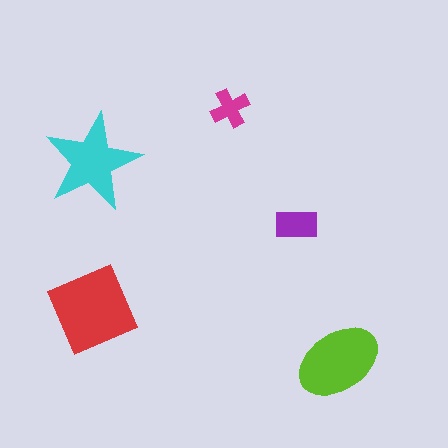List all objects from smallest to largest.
The magenta cross, the purple rectangle, the cyan star, the lime ellipse, the red diamond.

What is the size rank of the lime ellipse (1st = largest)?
2nd.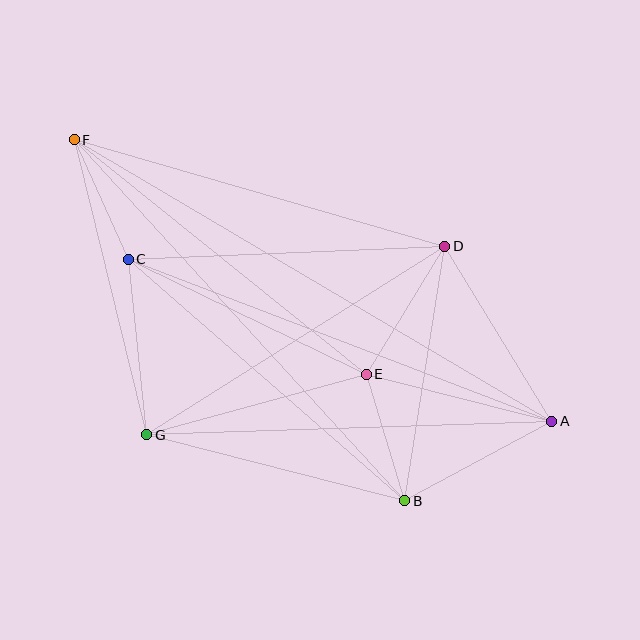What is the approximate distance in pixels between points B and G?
The distance between B and G is approximately 267 pixels.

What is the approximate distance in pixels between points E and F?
The distance between E and F is approximately 375 pixels.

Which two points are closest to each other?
Points C and F are closest to each other.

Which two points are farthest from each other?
Points A and F are farthest from each other.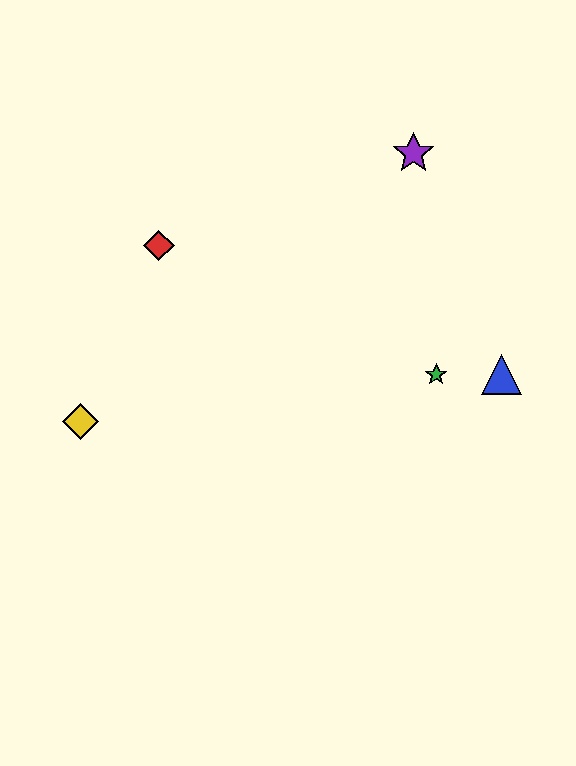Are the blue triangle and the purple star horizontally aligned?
No, the blue triangle is at y≈375 and the purple star is at y≈153.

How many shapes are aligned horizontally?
2 shapes (the blue triangle, the green star) are aligned horizontally.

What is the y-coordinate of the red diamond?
The red diamond is at y≈245.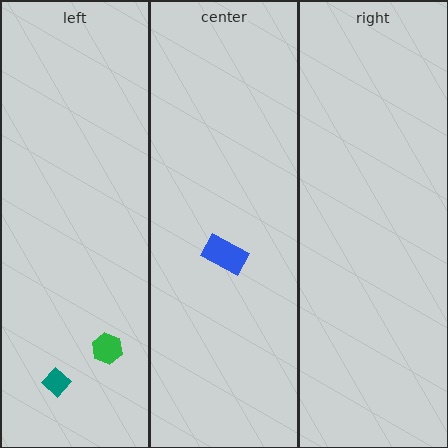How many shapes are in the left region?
2.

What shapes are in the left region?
The green hexagon, the teal diamond.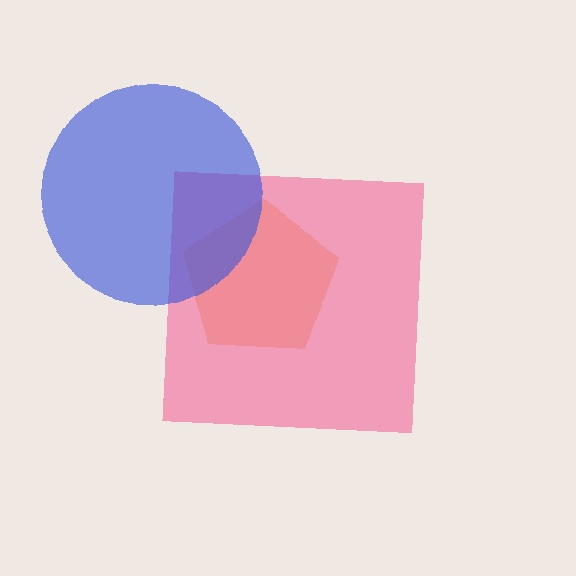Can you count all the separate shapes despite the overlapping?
Yes, there are 3 separate shapes.